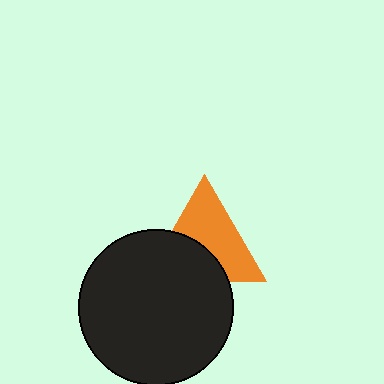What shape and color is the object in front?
The object in front is a black circle.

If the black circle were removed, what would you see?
You would see the complete orange triangle.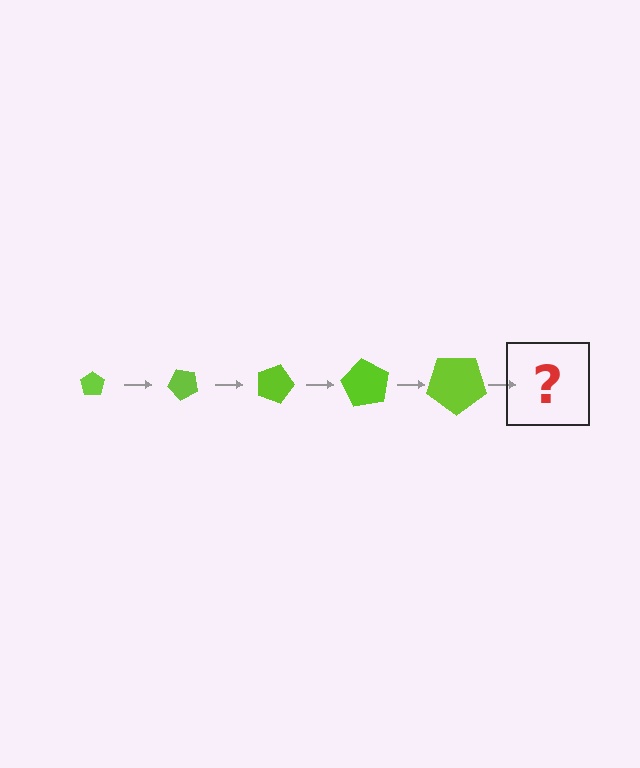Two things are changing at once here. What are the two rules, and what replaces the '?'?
The two rules are that the pentagon grows larger each step and it rotates 45 degrees each step. The '?' should be a pentagon, larger than the previous one and rotated 225 degrees from the start.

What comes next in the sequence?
The next element should be a pentagon, larger than the previous one and rotated 225 degrees from the start.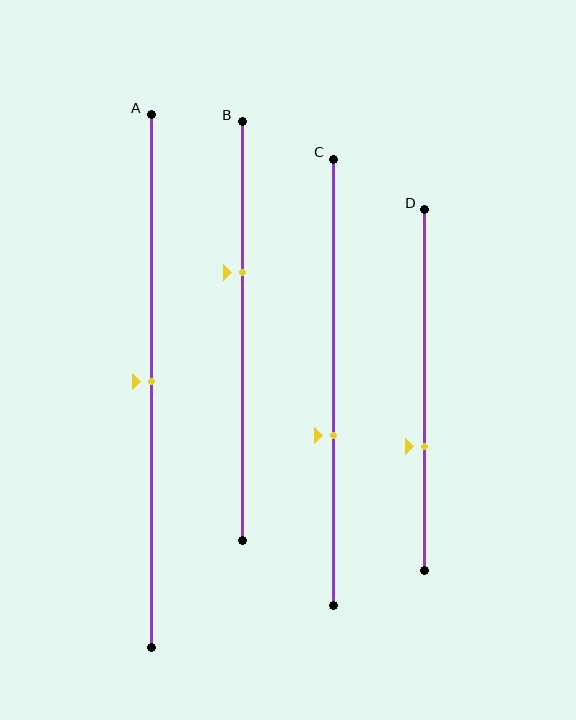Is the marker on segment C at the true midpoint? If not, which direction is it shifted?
No, the marker on segment C is shifted downward by about 12% of the segment length.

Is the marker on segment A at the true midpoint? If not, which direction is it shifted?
Yes, the marker on segment A is at the true midpoint.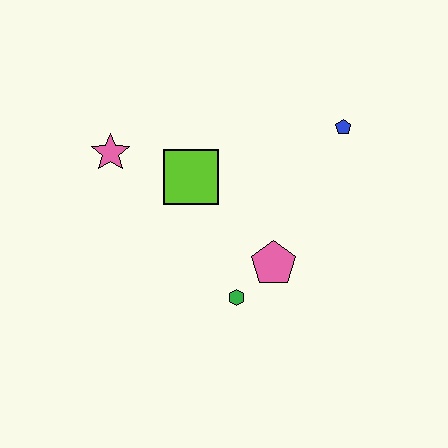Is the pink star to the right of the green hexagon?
No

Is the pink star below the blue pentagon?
Yes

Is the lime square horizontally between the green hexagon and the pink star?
Yes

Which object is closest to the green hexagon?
The pink pentagon is closest to the green hexagon.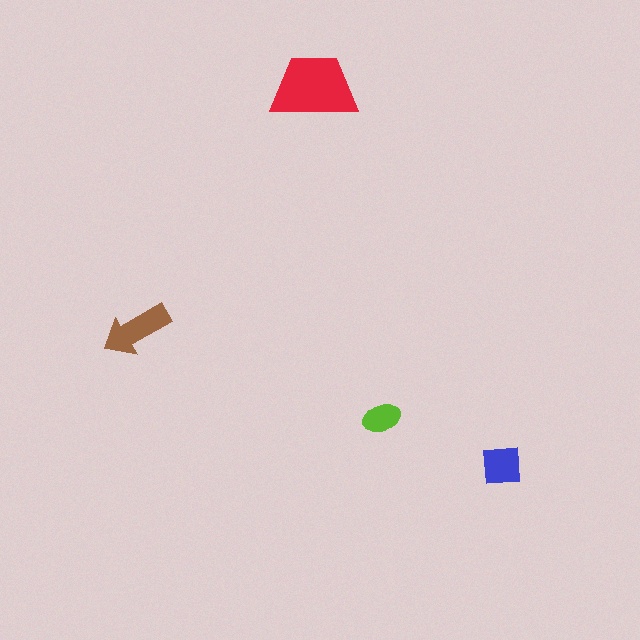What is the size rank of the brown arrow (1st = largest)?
2nd.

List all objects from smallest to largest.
The lime ellipse, the blue square, the brown arrow, the red trapezoid.